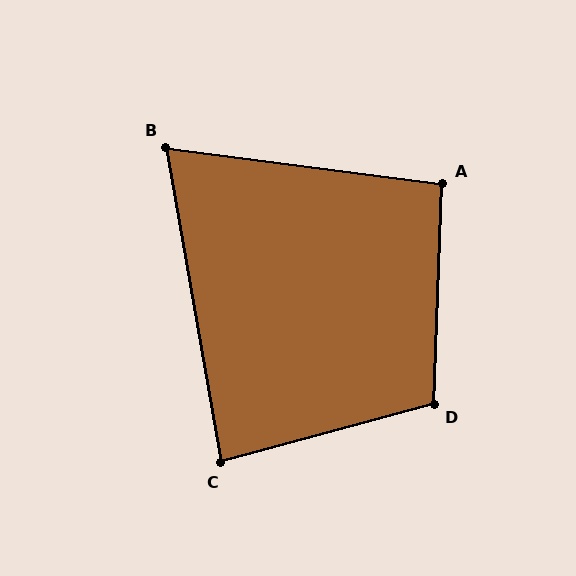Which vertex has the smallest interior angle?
B, at approximately 73 degrees.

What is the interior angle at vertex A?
Approximately 95 degrees (obtuse).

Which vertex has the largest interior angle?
D, at approximately 107 degrees.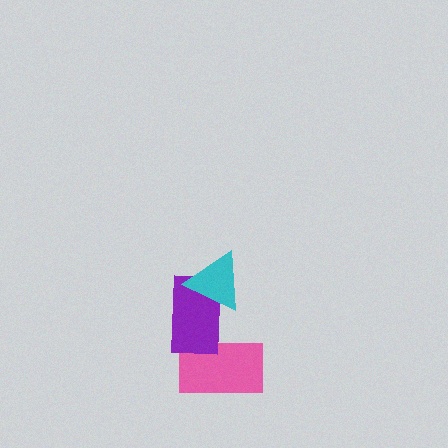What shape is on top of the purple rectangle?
The cyan triangle is on top of the purple rectangle.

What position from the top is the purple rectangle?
The purple rectangle is 2nd from the top.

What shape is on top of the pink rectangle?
The purple rectangle is on top of the pink rectangle.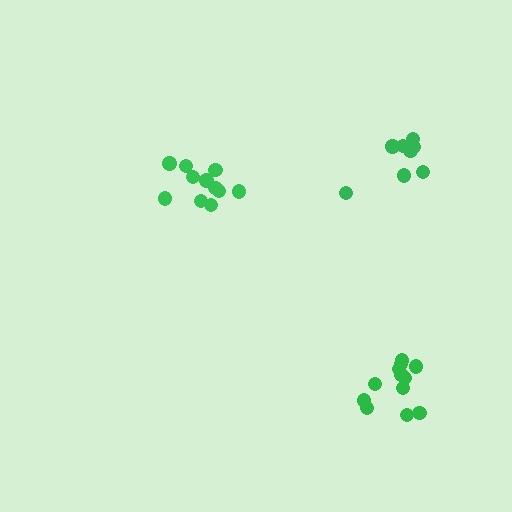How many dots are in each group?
Group 1: 12 dots, Group 2: 8 dots, Group 3: 11 dots (31 total).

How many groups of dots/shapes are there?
There are 3 groups.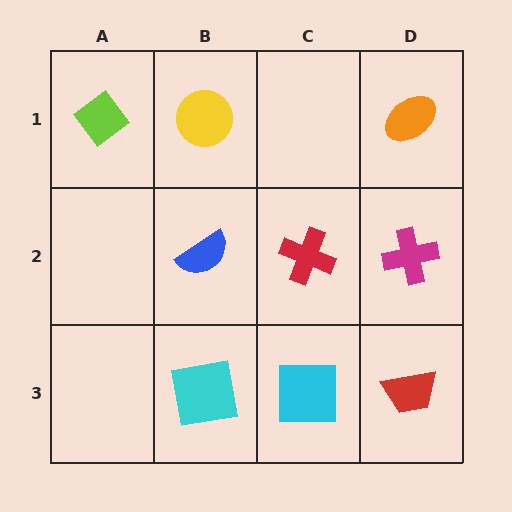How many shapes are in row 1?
3 shapes.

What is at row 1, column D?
An orange ellipse.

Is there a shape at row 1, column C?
No, that cell is empty.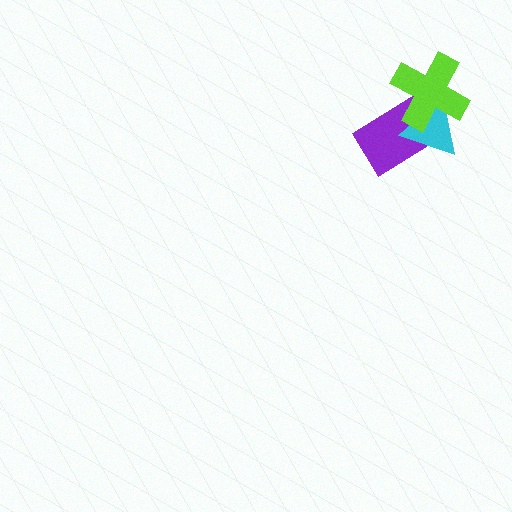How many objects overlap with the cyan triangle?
2 objects overlap with the cyan triangle.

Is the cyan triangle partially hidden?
Yes, it is partially covered by another shape.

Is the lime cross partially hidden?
No, no other shape covers it.